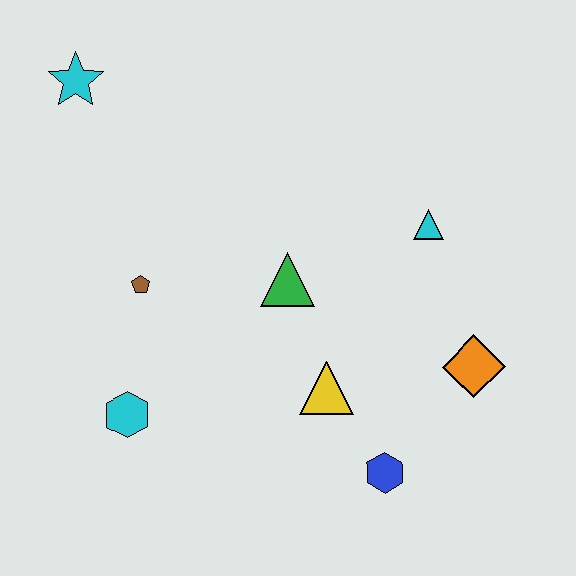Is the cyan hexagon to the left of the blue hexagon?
Yes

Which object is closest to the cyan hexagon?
The brown pentagon is closest to the cyan hexagon.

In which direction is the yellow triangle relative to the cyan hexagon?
The yellow triangle is to the right of the cyan hexagon.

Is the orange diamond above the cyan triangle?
No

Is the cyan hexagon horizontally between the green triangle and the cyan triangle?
No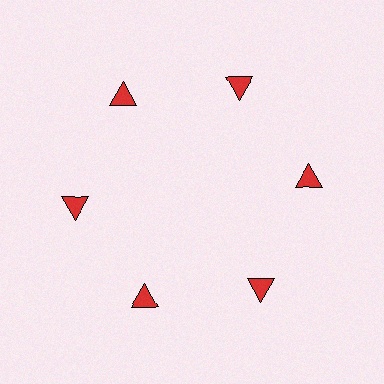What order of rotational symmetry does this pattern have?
This pattern has 6-fold rotational symmetry.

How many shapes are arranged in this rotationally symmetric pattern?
There are 6 shapes, arranged in 6 groups of 1.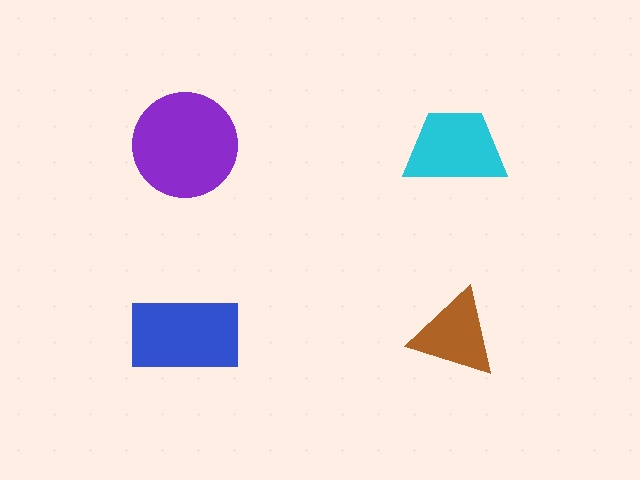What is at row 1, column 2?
A cyan trapezoid.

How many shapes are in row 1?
2 shapes.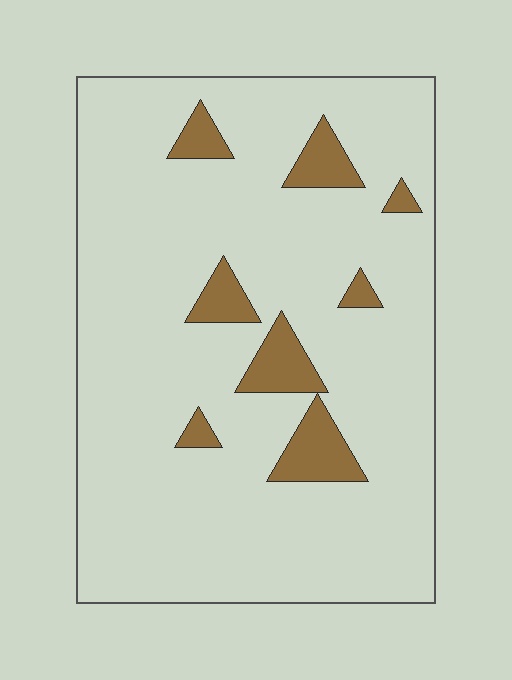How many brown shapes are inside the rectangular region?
8.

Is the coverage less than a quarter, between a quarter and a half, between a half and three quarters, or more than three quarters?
Less than a quarter.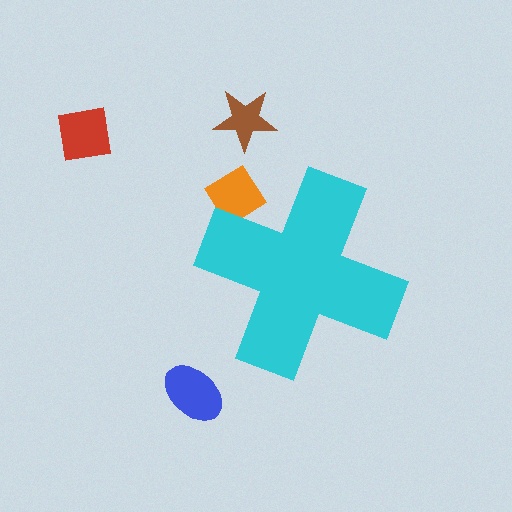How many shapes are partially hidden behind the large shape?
1 shape is partially hidden.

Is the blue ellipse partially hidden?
No, the blue ellipse is fully visible.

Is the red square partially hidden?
No, the red square is fully visible.